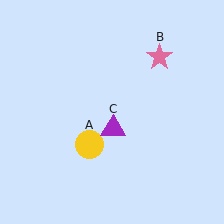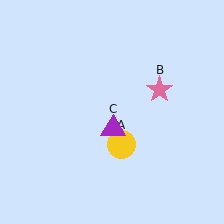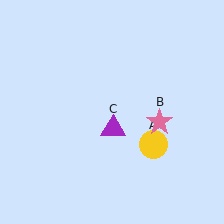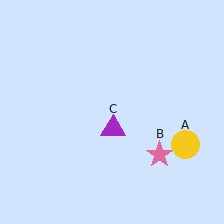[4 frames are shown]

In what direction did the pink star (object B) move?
The pink star (object B) moved down.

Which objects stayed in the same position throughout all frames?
Purple triangle (object C) remained stationary.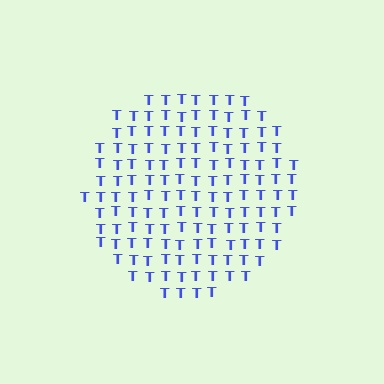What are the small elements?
The small elements are letter T's.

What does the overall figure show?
The overall figure shows a circle.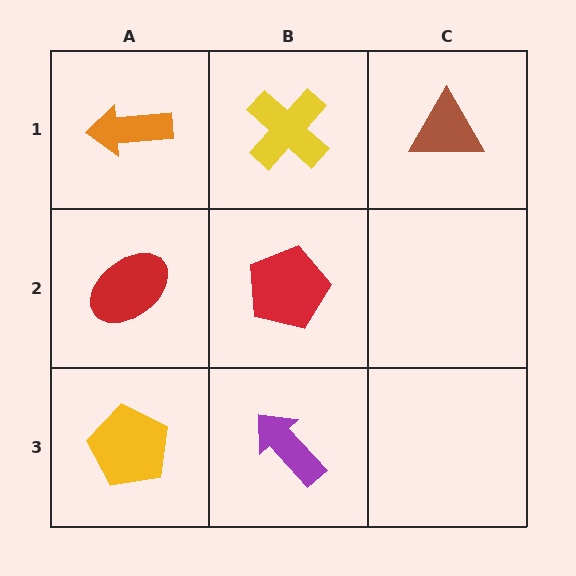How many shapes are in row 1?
3 shapes.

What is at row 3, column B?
A purple arrow.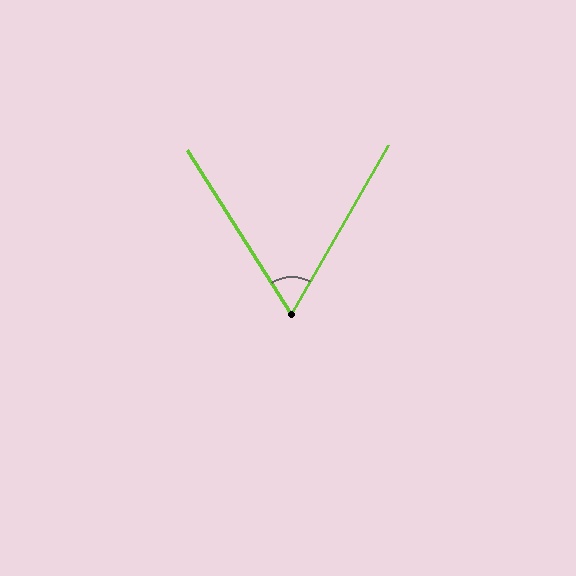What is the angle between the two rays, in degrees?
Approximately 62 degrees.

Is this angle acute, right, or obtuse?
It is acute.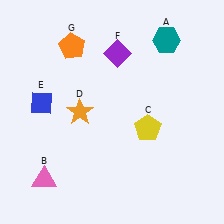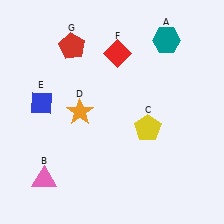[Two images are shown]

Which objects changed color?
F changed from purple to red. G changed from orange to red.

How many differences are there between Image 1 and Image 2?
There are 2 differences between the two images.